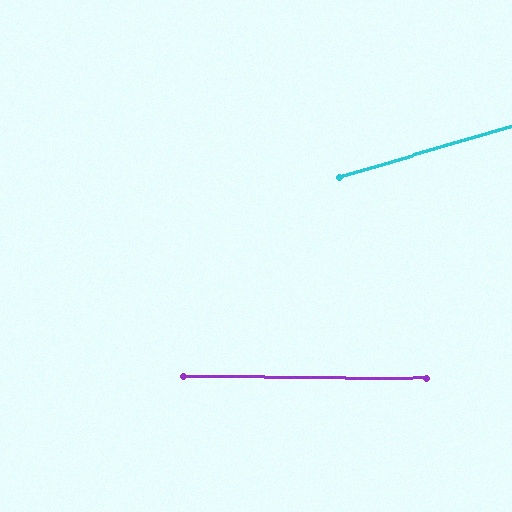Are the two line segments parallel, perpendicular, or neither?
Neither parallel nor perpendicular — they differ by about 17°.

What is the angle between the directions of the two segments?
Approximately 17 degrees.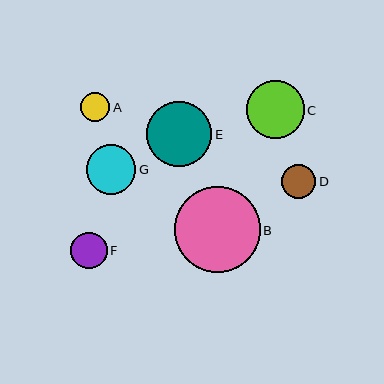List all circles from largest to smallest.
From largest to smallest: B, E, C, G, F, D, A.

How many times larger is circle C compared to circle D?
Circle C is approximately 1.7 times the size of circle D.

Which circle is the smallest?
Circle A is the smallest with a size of approximately 30 pixels.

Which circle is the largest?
Circle B is the largest with a size of approximately 86 pixels.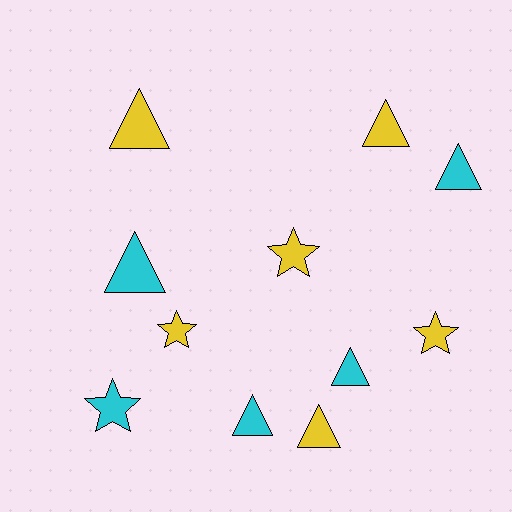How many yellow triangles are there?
There are 3 yellow triangles.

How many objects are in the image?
There are 11 objects.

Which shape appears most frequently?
Triangle, with 7 objects.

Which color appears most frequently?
Yellow, with 6 objects.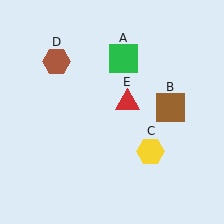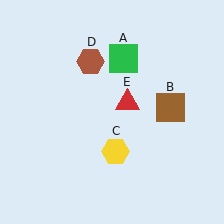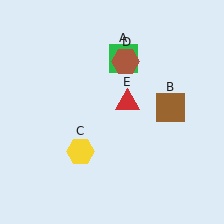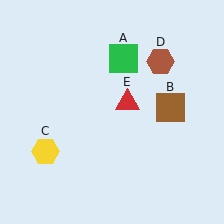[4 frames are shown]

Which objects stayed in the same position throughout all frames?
Green square (object A) and brown square (object B) and red triangle (object E) remained stationary.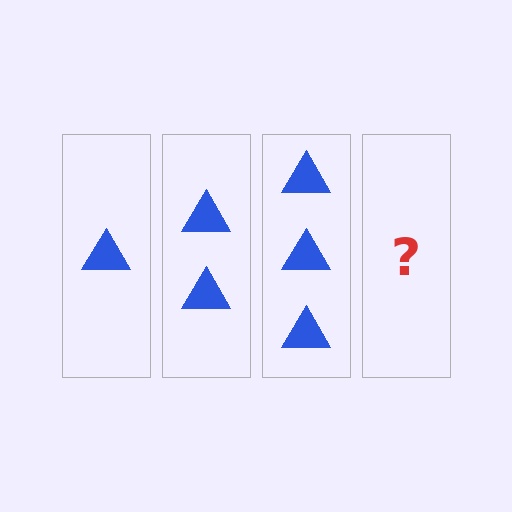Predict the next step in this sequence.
The next step is 4 triangles.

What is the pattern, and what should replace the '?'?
The pattern is that each step adds one more triangle. The '?' should be 4 triangles.